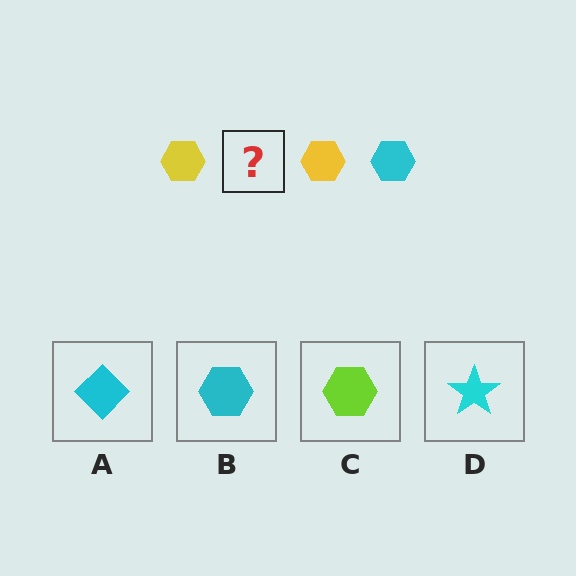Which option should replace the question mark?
Option B.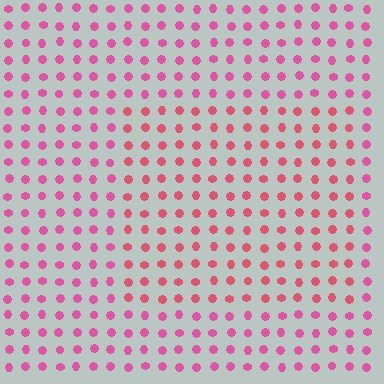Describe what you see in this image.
The image is filled with small pink elements in a uniform arrangement. A rectangle-shaped region is visible where the elements are tinted to a slightly different hue, forming a subtle color boundary.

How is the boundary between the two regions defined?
The boundary is defined purely by a slight shift in hue (about 22 degrees). Spacing, size, and orientation are identical on both sides.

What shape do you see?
I see a rectangle.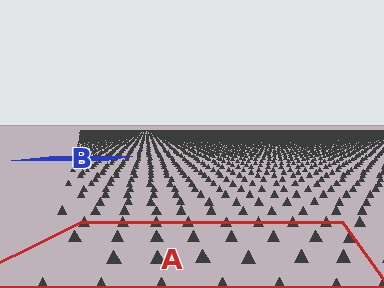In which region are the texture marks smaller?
The texture marks are smaller in region B, because it is farther away.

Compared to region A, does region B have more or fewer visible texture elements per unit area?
Region B has more texture elements per unit area — they are packed more densely because it is farther away.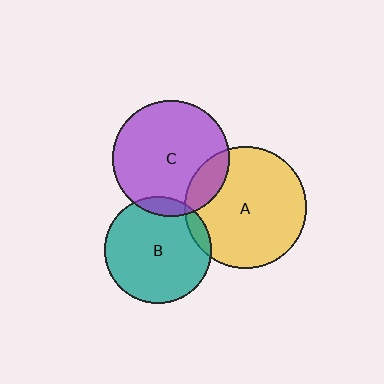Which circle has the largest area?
Circle A (yellow).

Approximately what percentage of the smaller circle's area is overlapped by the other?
Approximately 10%.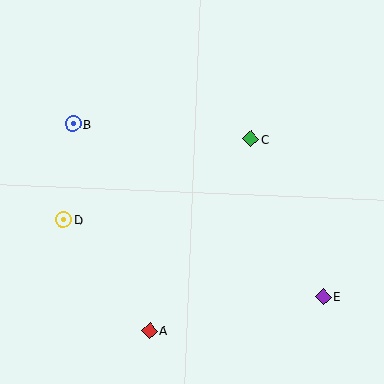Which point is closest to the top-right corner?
Point C is closest to the top-right corner.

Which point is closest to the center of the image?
Point C at (251, 139) is closest to the center.